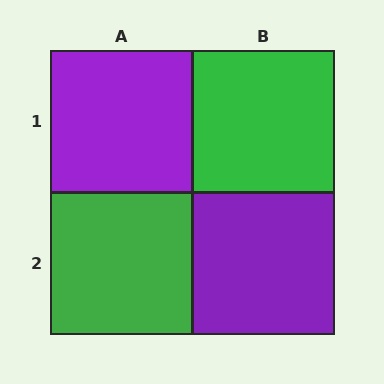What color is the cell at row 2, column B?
Purple.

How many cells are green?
2 cells are green.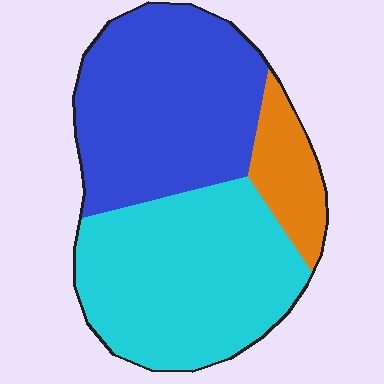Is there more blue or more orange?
Blue.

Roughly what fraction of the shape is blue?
Blue takes up between a third and a half of the shape.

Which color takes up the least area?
Orange, at roughly 10%.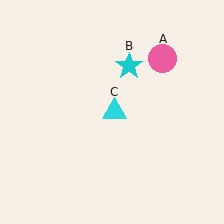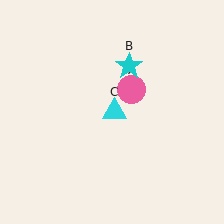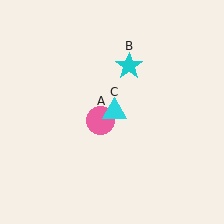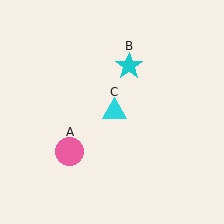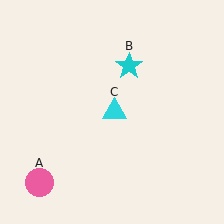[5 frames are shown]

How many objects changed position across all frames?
1 object changed position: pink circle (object A).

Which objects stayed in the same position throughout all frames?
Cyan star (object B) and cyan triangle (object C) remained stationary.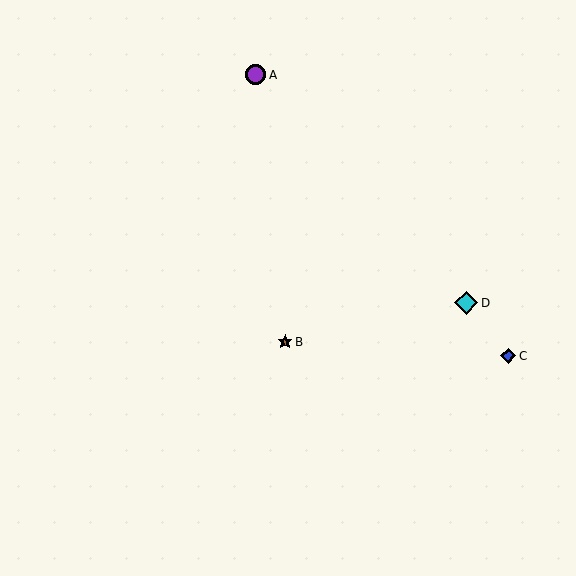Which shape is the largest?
The cyan diamond (labeled D) is the largest.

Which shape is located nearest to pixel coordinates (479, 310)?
The cyan diamond (labeled D) at (466, 303) is nearest to that location.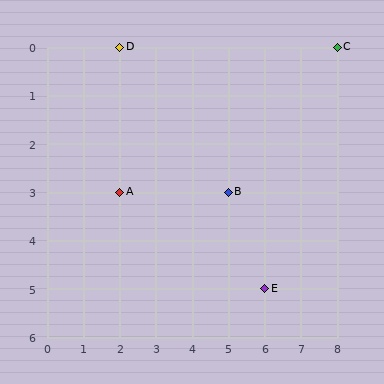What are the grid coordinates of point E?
Point E is at grid coordinates (6, 5).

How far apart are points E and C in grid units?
Points E and C are 2 columns and 5 rows apart (about 5.4 grid units diagonally).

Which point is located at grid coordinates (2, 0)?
Point D is at (2, 0).